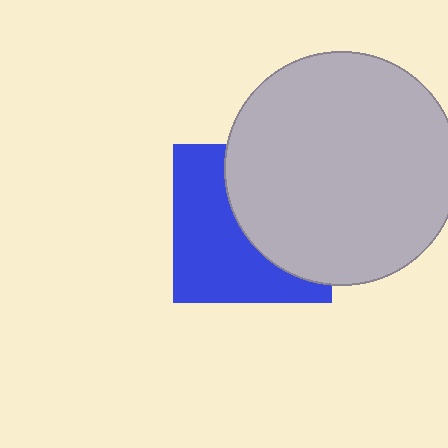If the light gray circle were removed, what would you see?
You would see the complete blue square.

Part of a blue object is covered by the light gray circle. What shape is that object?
It is a square.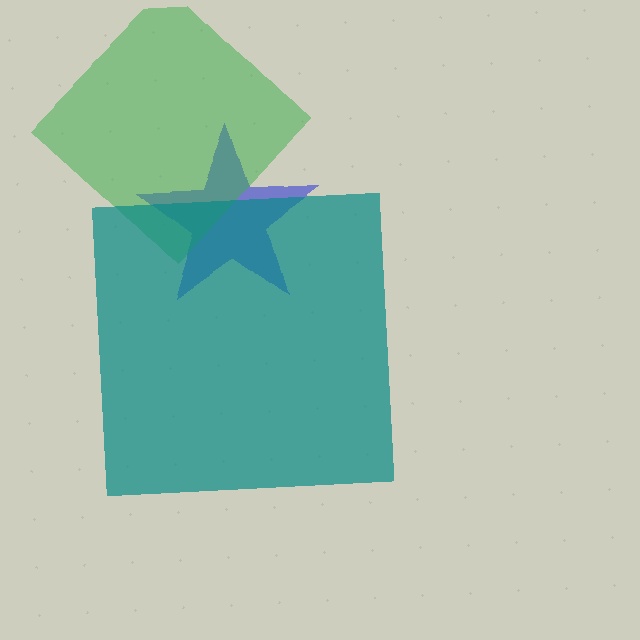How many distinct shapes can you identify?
There are 3 distinct shapes: a blue star, a green diamond, a teal square.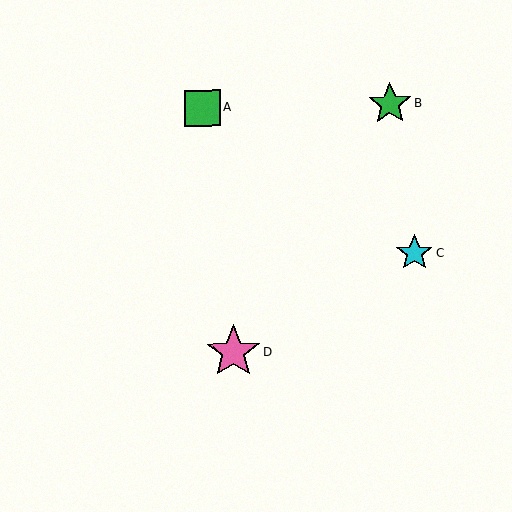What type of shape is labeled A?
Shape A is a green square.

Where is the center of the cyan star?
The center of the cyan star is at (414, 253).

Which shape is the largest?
The pink star (labeled D) is the largest.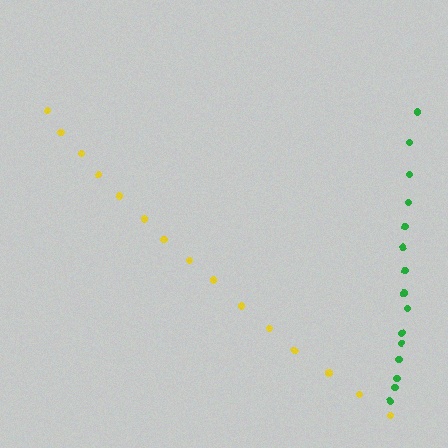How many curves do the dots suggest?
There are 2 distinct paths.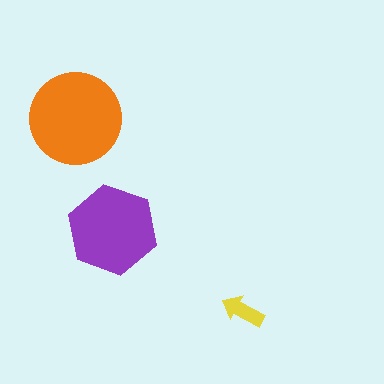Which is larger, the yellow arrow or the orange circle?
The orange circle.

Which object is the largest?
The orange circle.